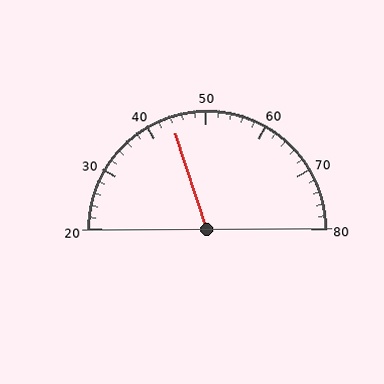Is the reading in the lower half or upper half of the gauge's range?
The reading is in the lower half of the range (20 to 80).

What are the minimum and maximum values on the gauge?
The gauge ranges from 20 to 80.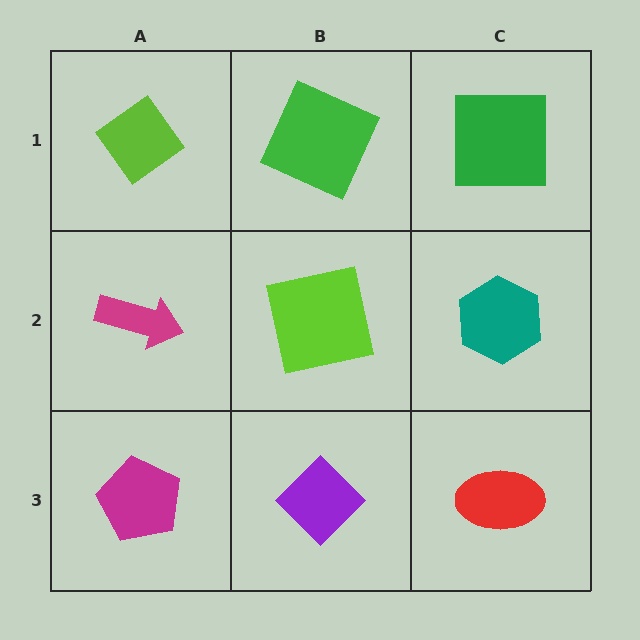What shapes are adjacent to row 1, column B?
A lime square (row 2, column B), a lime diamond (row 1, column A), a green square (row 1, column C).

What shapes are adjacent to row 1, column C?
A teal hexagon (row 2, column C), a green square (row 1, column B).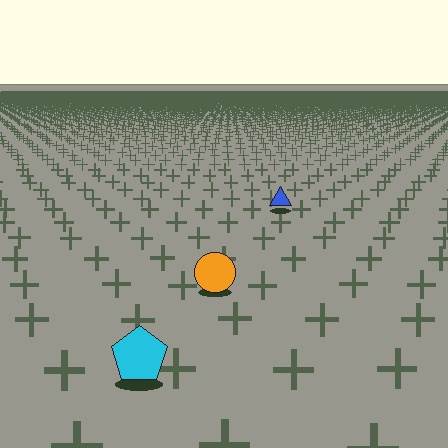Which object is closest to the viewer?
The cyan pentagon is closest. The texture marks near it are larger and more spread out.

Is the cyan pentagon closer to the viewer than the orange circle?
Yes. The cyan pentagon is closer — you can tell from the texture gradient: the ground texture is coarser near it.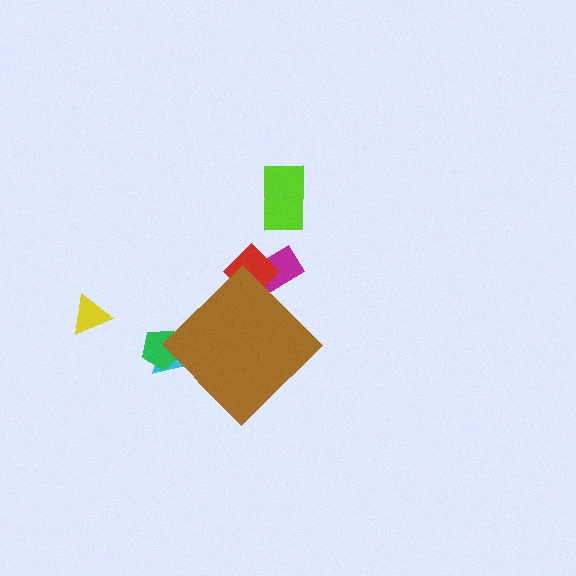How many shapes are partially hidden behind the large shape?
4 shapes are partially hidden.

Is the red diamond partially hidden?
Yes, the red diamond is partially hidden behind the brown diamond.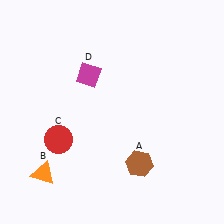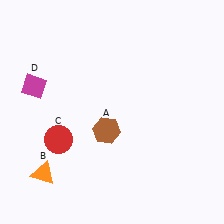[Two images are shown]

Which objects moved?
The objects that moved are: the brown hexagon (A), the magenta diamond (D).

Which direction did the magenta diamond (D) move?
The magenta diamond (D) moved left.